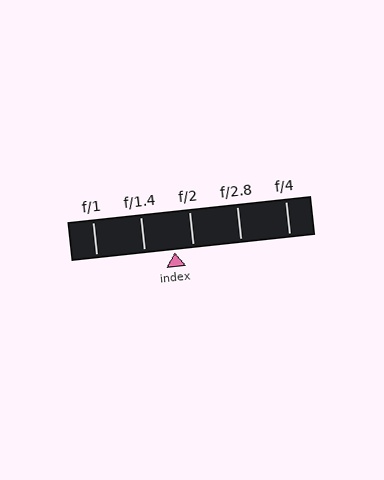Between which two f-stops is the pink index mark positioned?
The index mark is between f/1.4 and f/2.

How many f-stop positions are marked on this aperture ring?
There are 5 f-stop positions marked.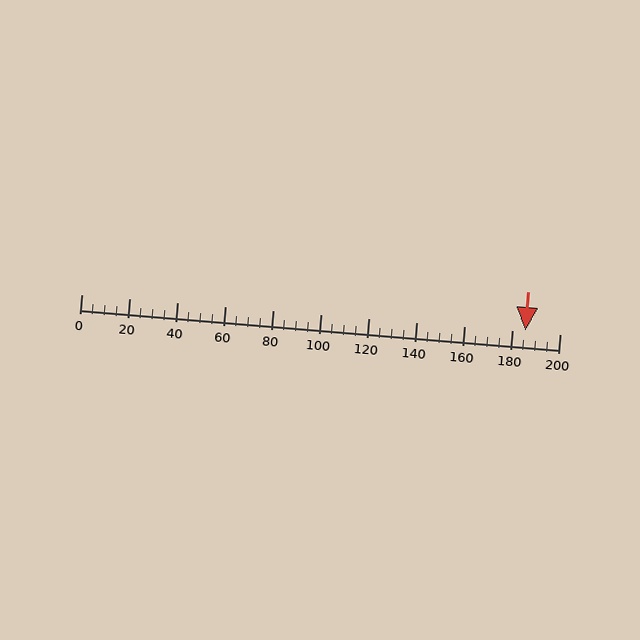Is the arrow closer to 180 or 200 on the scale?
The arrow is closer to 180.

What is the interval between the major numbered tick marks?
The major tick marks are spaced 20 units apart.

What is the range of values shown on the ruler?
The ruler shows values from 0 to 200.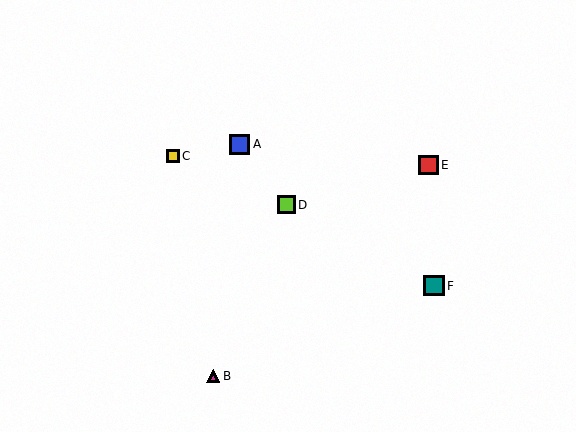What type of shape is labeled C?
Shape C is a yellow square.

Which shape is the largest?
The teal square (labeled F) is the largest.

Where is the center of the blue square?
The center of the blue square is at (240, 144).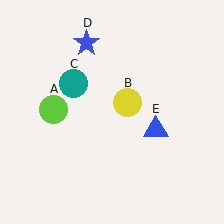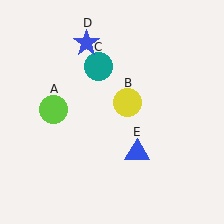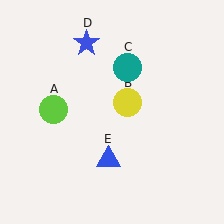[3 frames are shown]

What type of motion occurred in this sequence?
The teal circle (object C), blue triangle (object E) rotated clockwise around the center of the scene.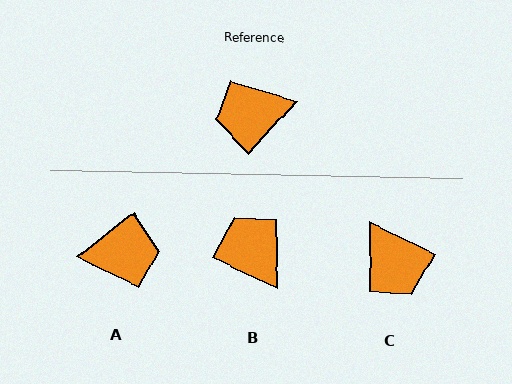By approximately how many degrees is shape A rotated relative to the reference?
Approximately 171 degrees counter-clockwise.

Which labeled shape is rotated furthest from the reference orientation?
A, about 171 degrees away.